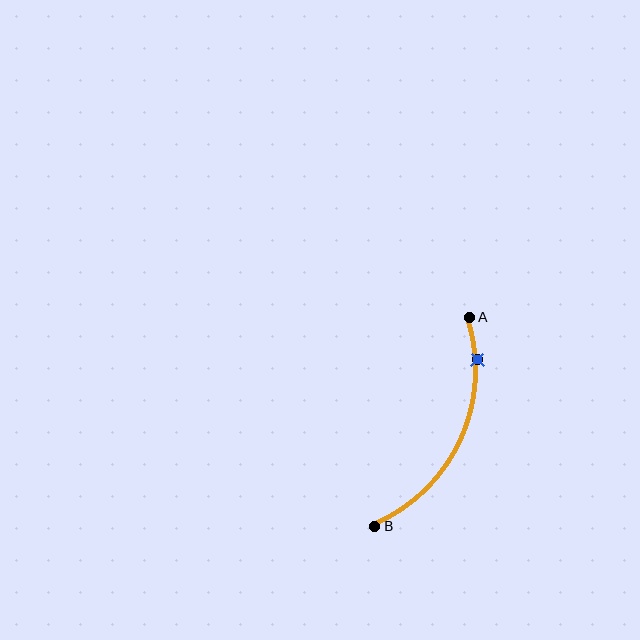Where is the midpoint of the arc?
The arc midpoint is the point on the curve farthest from the straight line joining A and B. It sits to the right of that line.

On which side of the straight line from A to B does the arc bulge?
The arc bulges to the right of the straight line connecting A and B.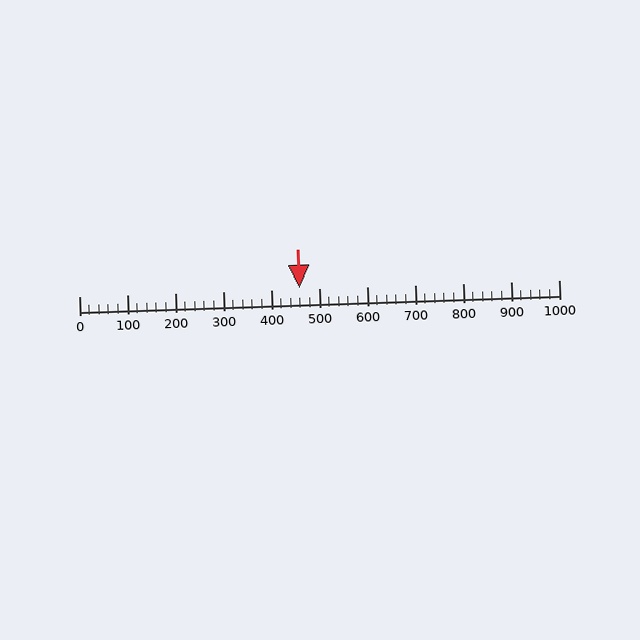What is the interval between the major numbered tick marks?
The major tick marks are spaced 100 units apart.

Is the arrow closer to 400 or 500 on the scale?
The arrow is closer to 500.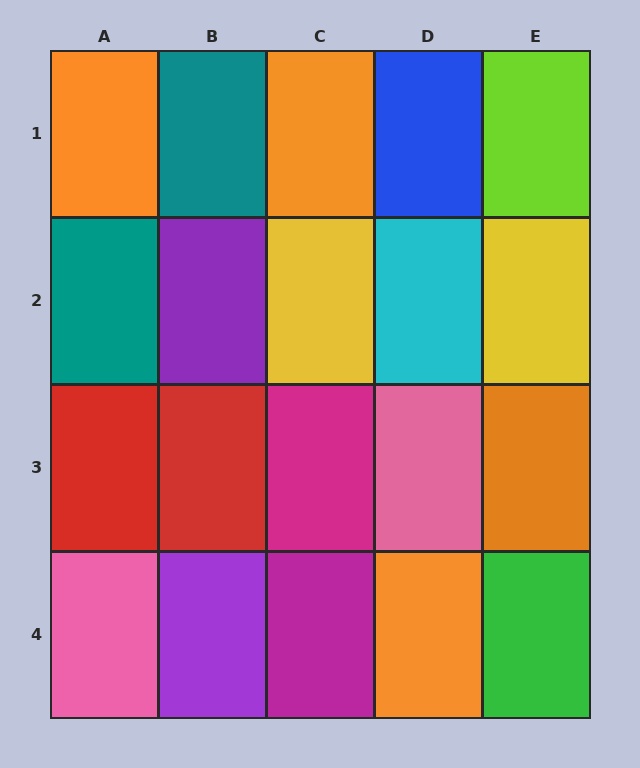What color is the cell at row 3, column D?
Pink.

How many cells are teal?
2 cells are teal.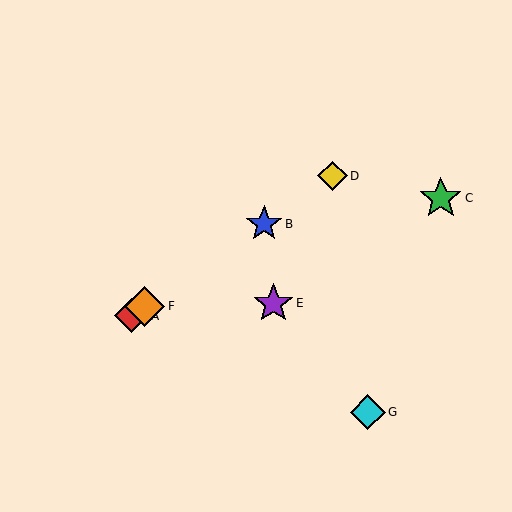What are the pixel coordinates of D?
Object D is at (333, 176).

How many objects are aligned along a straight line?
4 objects (A, B, D, F) are aligned along a straight line.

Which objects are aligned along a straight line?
Objects A, B, D, F are aligned along a straight line.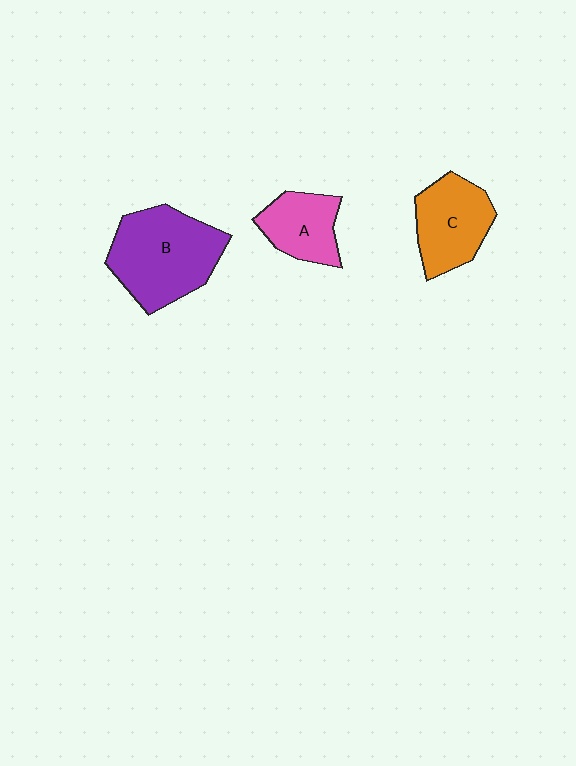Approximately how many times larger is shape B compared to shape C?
Approximately 1.5 times.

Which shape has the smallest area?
Shape A (pink).